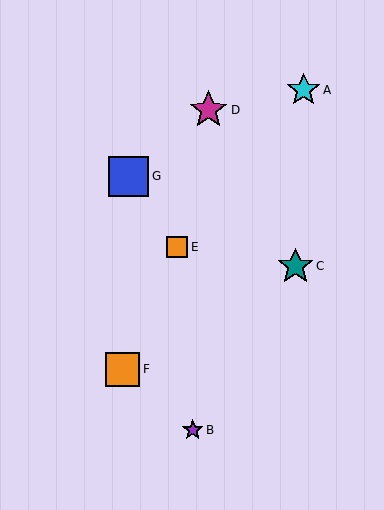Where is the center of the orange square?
The center of the orange square is at (177, 247).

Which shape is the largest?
The blue square (labeled G) is the largest.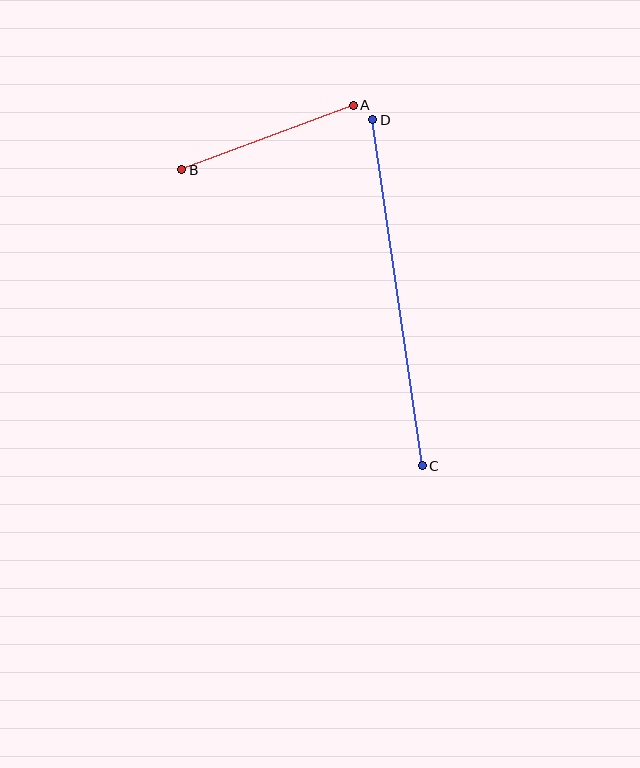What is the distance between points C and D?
The distance is approximately 350 pixels.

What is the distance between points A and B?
The distance is approximately 184 pixels.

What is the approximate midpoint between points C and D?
The midpoint is at approximately (398, 293) pixels.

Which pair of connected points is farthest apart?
Points C and D are farthest apart.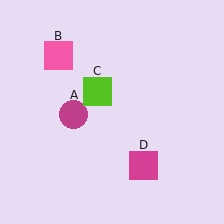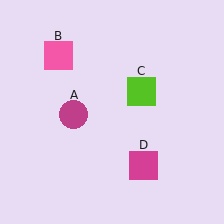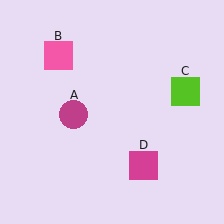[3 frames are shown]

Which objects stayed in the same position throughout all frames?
Magenta circle (object A) and pink square (object B) and magenta square (object D) remained stationary.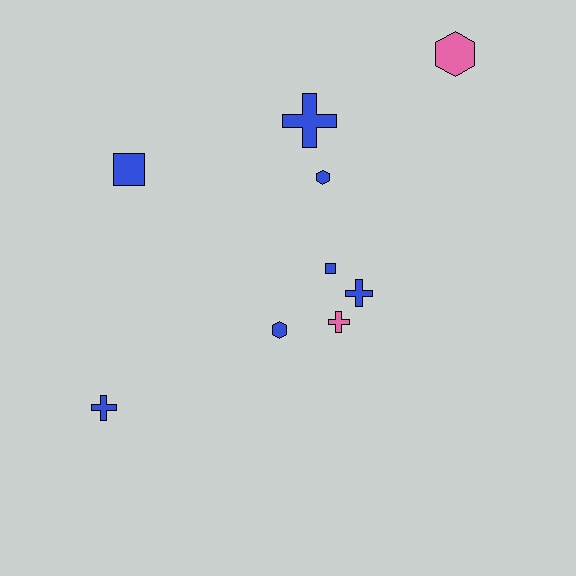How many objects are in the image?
There are 9 objects.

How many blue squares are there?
There are 2 blue squares.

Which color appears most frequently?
Blue, with 7 objects.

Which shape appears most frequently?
Cross, with 4 objects.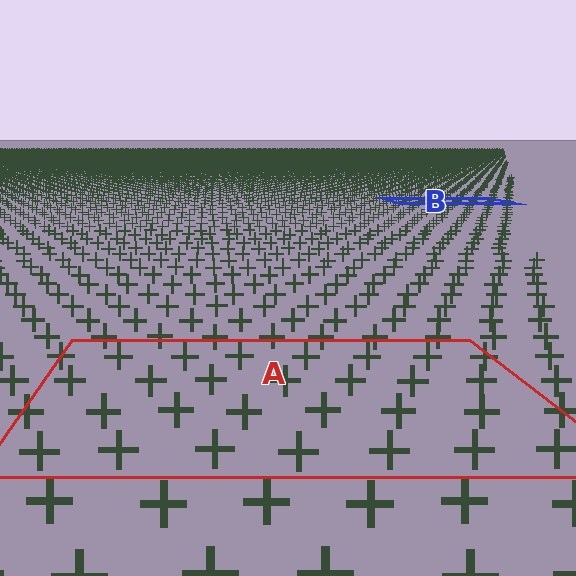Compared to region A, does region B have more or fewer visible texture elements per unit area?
Region B has more texture elements per unit area — they are packed more densely because it is farther away.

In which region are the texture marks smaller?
The texture marks are smaller in region B, because it is farther away.